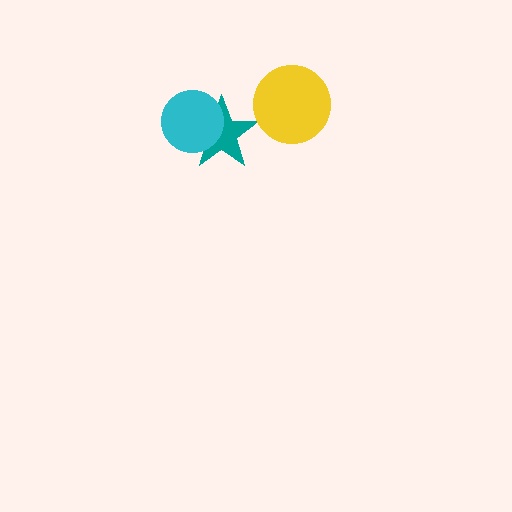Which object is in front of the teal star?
The cyan circle is in front of the teal star.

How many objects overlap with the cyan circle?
1 object overlaps with the cyan circle.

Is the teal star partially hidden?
Yes, it is partially covered by another shape.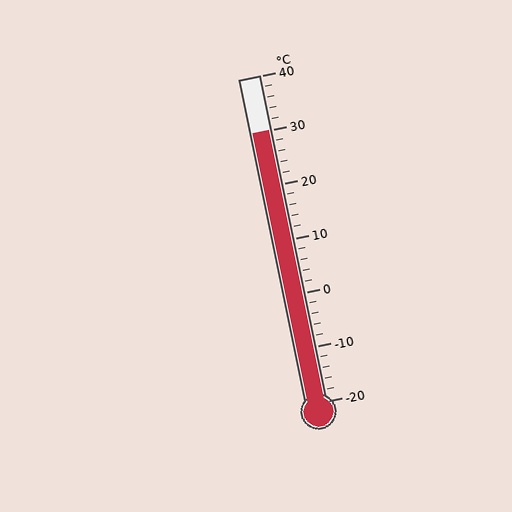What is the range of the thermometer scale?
The thermometer scale ranges from -20°C to 40°C.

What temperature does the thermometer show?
The thermometer shows approximately 30°C.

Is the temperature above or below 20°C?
The temperature is above 20°C.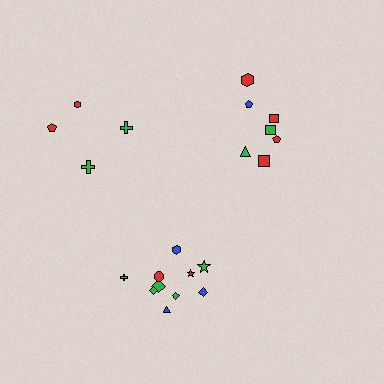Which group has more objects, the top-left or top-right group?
The top-right group.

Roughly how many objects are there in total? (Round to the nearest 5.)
Roughly 20 objects in total.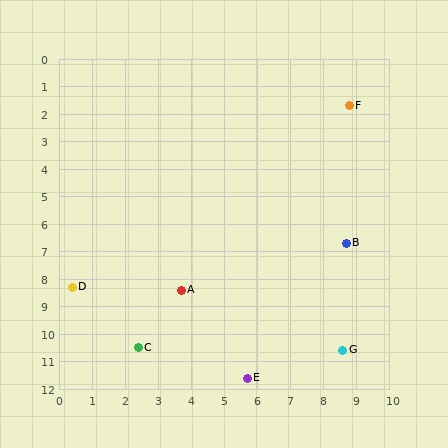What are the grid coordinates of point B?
Point B is at approximately (8.7, 6.7).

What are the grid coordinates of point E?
Point E is at approximately (5.7, 11.6).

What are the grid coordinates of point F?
Point F is at approximately (8.8, 1.7).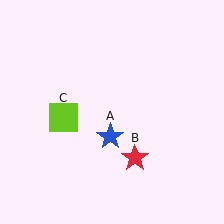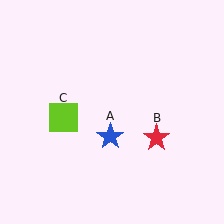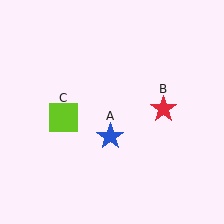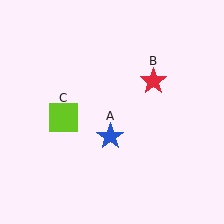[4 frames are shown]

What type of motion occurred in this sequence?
The red star (object B) rotated counterclockwise around the center of the scene.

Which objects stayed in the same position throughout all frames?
Blue star (object A) and lime square (object C) remained stationary.